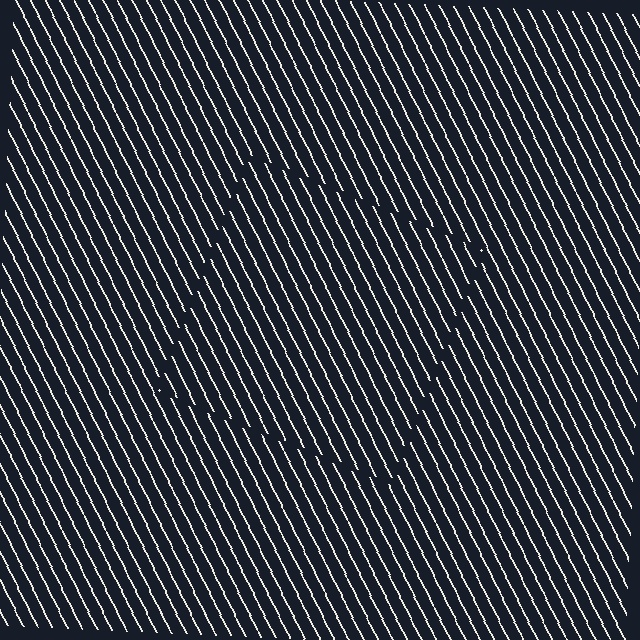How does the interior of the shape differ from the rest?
The interior of the shape contains the same grating, shifted by half a period — the contour is defined by the phase discontinuity where line-ends from the inner and outer gratings abut.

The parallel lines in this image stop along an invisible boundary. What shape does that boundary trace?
An illusory square. The interior of the shape contains the same grating, shifted by half a period — the contour is defined by the phase discontinuity where line-ends from the inner and outer gratings abut.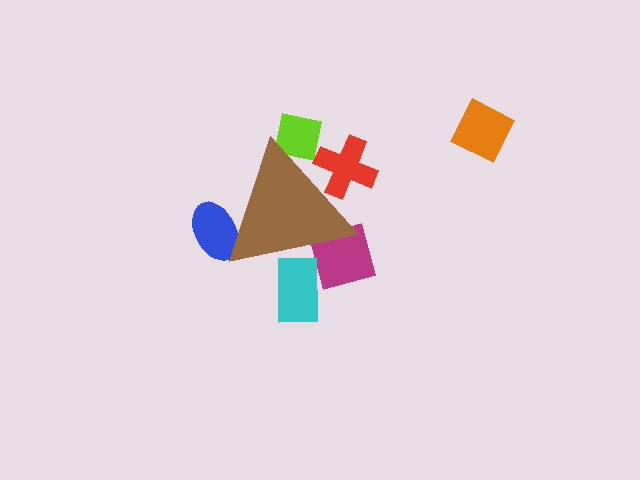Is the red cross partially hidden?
Yes, the red cross is partially hidden behind the brown triangle.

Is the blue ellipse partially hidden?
Yes, the blue ellipse is partially hidden behind the brown triangle.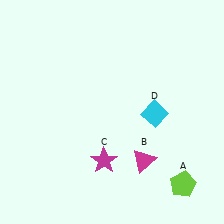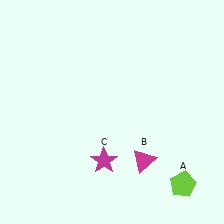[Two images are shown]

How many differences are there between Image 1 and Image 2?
There is 1 difference between the two images.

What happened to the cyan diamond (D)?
The cyan diamond (D) was removed in Image 2. It was in the bottom-right area of Image 1.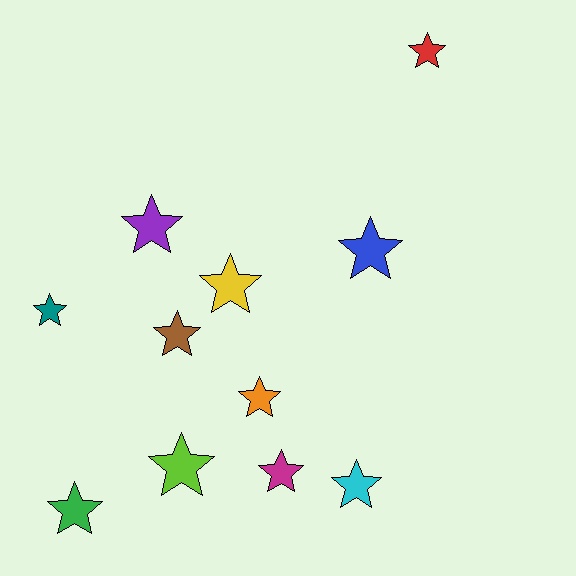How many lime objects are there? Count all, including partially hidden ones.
There is 1 lime object.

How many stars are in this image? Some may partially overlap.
There are 11 stars.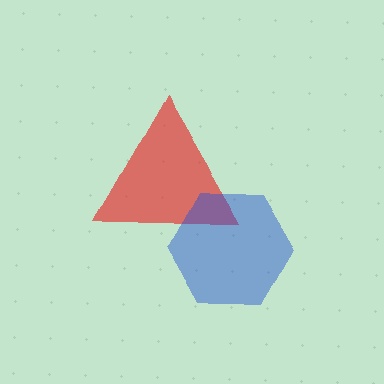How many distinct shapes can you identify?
There are 2 distinct shapes: a red triangle, a blue hexagon.